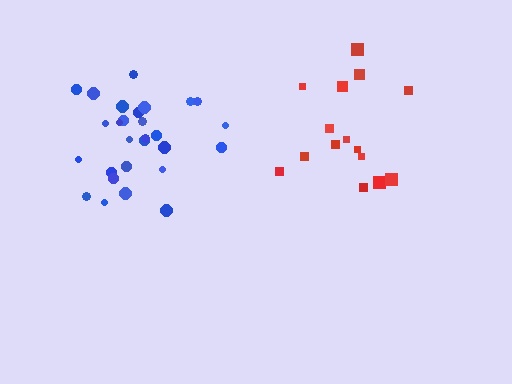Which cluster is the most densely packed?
Blue.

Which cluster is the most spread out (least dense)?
Red.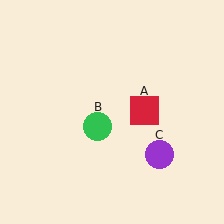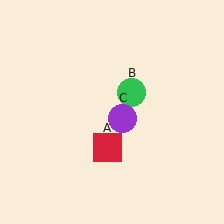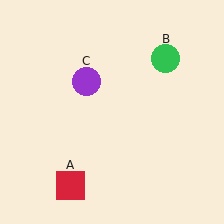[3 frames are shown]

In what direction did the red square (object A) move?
The red square (object A) moved down and to the left.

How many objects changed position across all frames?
3 objects changed position: red square (object A), green circle (object B), purple circle (object C).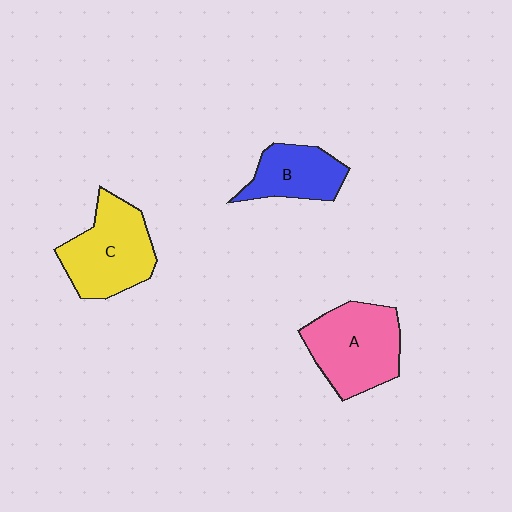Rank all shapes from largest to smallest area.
From largest to smallest: A (pink), C (yellow), B (blue).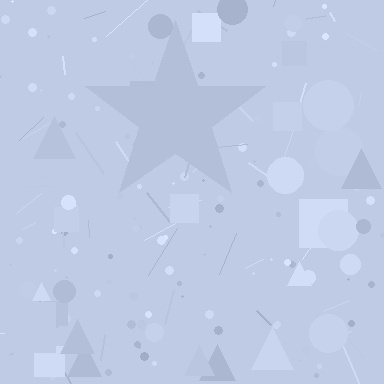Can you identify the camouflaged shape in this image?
The camouflaged shape is a star.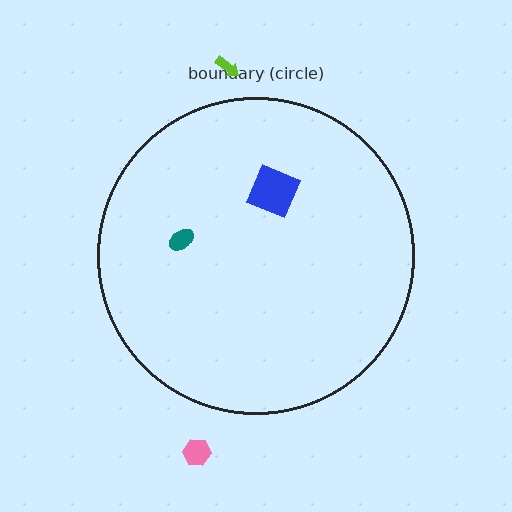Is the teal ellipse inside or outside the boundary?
Inside.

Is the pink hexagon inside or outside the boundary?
Outside.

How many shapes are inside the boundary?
2 inside, 2 outside.